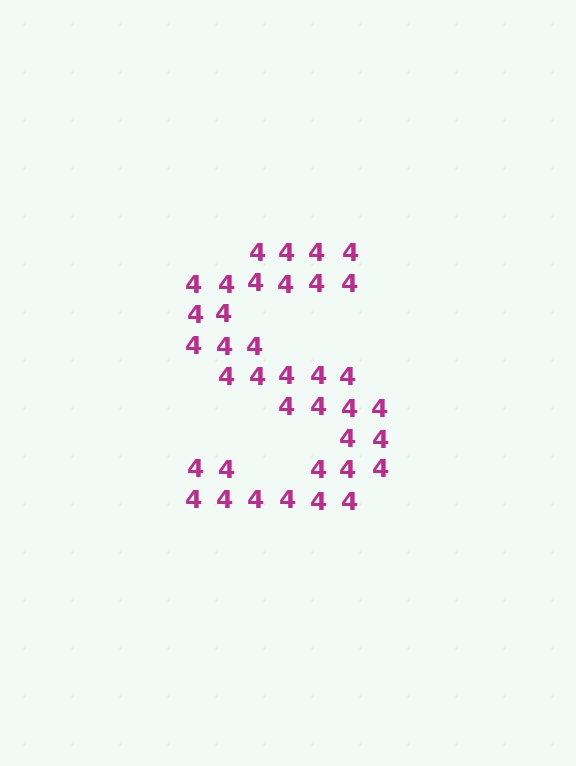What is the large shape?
The large shape is the letter S.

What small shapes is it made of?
It is made of small digit 4's.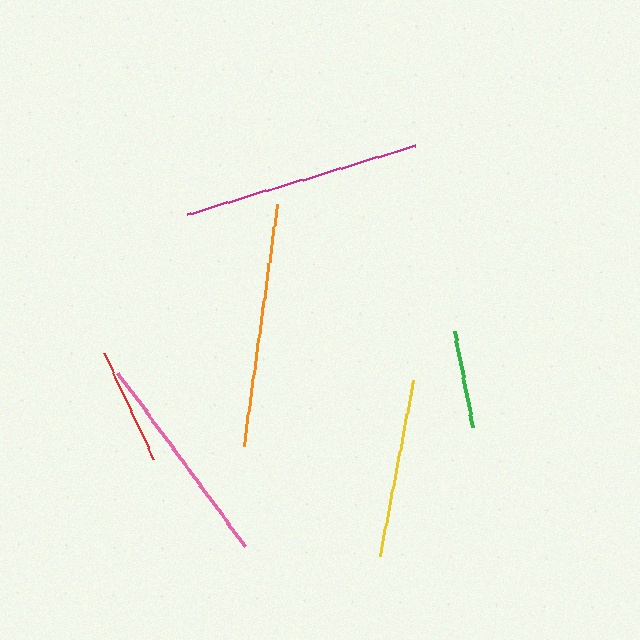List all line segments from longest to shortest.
From longest to shortest: orange, magenta, pink, yellow, red, green.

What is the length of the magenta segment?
The magenta segment is approximately 238 pixels long.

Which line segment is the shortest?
The green line is the shortest at approximately 98 pixels.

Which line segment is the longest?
The orange line is the longest at approximately 244 pixels.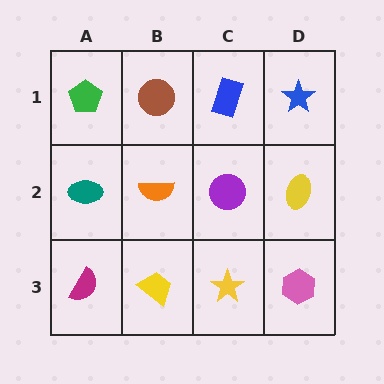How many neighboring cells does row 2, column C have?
4.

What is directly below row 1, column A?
A teal ellipse.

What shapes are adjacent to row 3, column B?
An orange semicircle (row 2, column B), a magenta semicircle (row 3, column A), a yellow star (row 3, column C).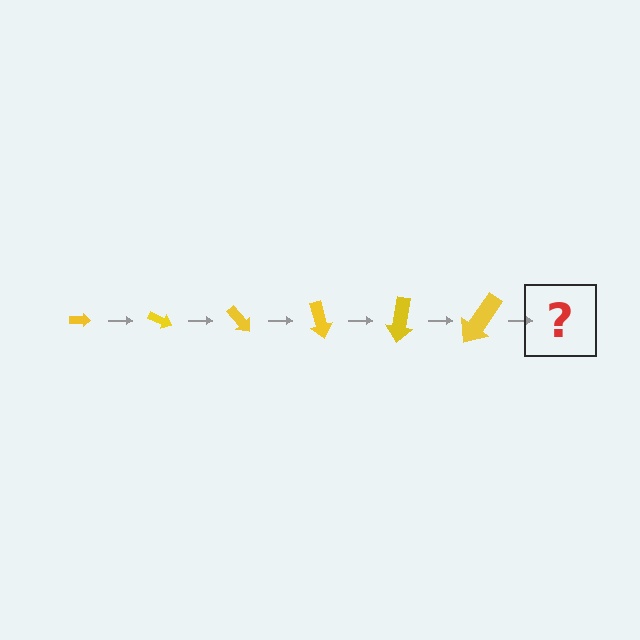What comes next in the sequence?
The next element should be an arrow, larger than the previous one and rotated 150 degrees from the start.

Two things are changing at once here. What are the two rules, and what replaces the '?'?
The two rules are that the arrow grows larger each step and it rotates 25 degrees each step. The '?' should be an arrow, larger than the previous one and rotated 150 degrees from the start.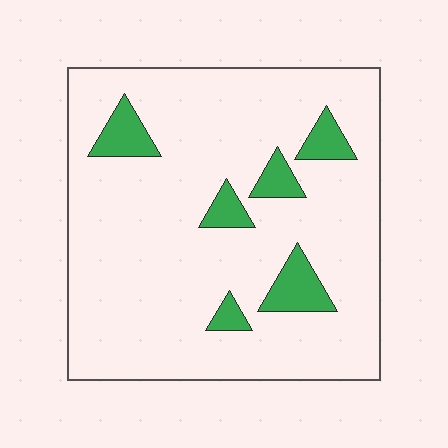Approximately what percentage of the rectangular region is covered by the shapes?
Approximately 10%.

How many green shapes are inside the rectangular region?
6.